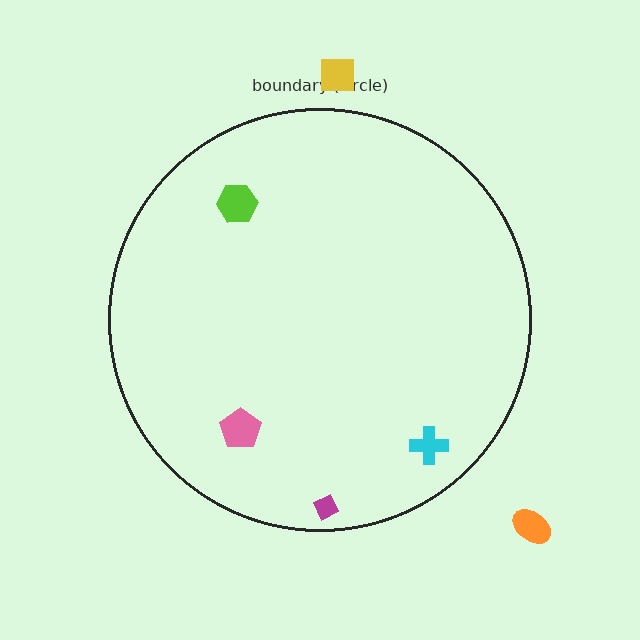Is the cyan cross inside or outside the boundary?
Inside.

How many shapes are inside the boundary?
4 inside, 2 outside.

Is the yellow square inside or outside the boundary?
Outside.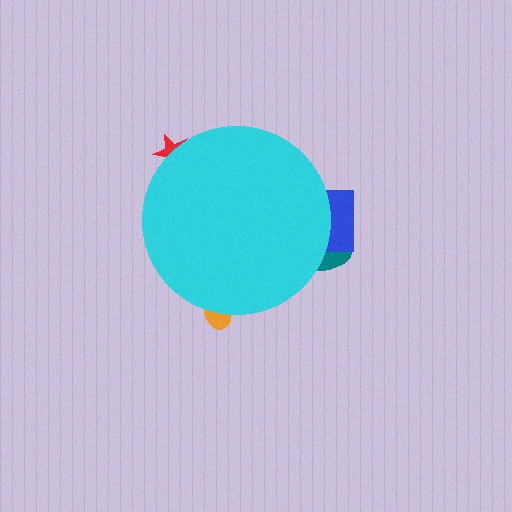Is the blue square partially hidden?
Yes, the blue square is partially hidden behind the cyan circle.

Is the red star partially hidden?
Yes, the red star is partially hidden behind the cyan circle.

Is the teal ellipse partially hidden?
Yes, the teal ellipse is partially hidden behind the cyan circle.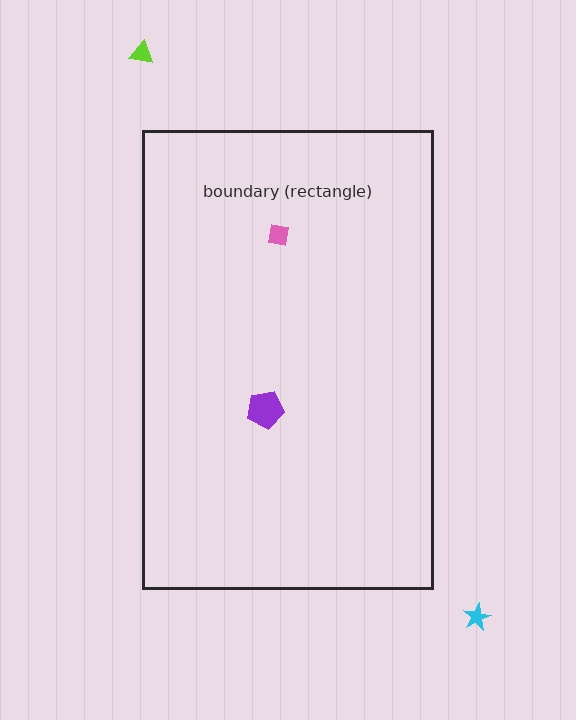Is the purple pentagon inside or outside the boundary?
Inside.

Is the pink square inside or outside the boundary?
Inside.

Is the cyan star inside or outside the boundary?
Outside.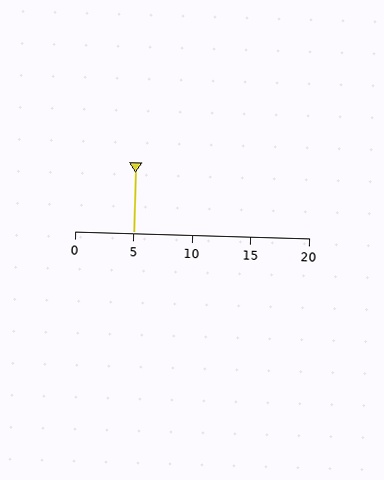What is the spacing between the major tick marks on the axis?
The major ticks are spaced 5 apart.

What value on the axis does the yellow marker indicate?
The marker indicates approximately 5.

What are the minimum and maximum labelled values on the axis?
The axis runs from 0 to 20.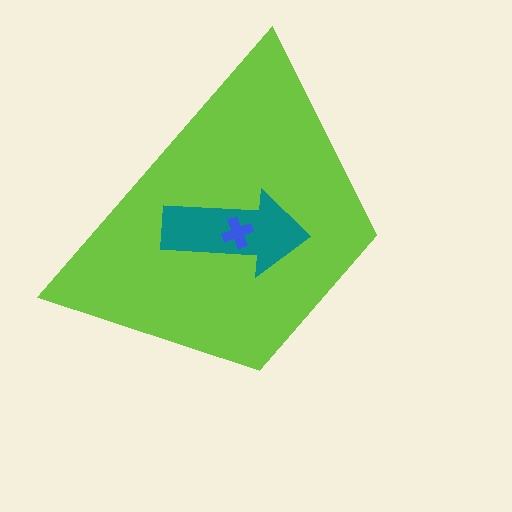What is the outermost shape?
The lime trapezoid.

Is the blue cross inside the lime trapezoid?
Yes.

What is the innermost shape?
The blue cross.